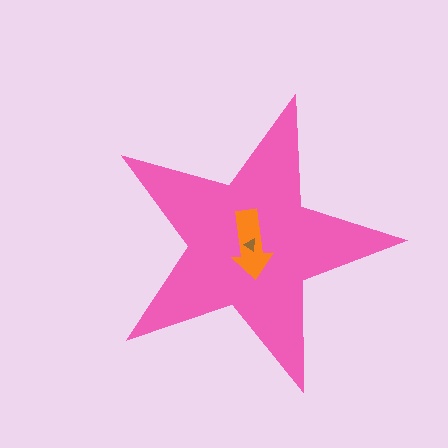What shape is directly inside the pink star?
The orange arrow.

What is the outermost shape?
The pink star.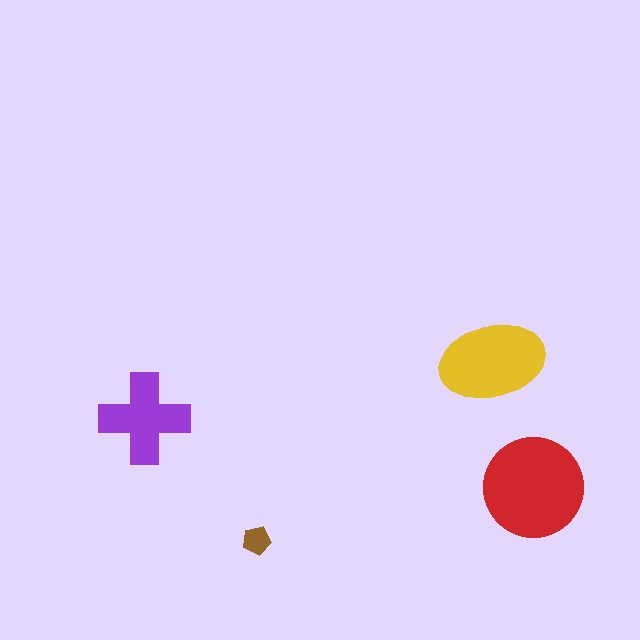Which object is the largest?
The red circle.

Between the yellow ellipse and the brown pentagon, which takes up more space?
The yellow ellipse.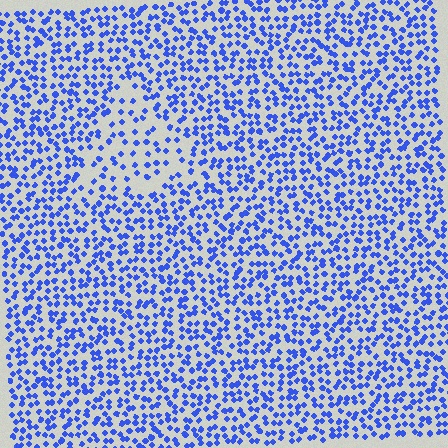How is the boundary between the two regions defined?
The boundary is defined by a change in element density (approximately 1.9x ratio). All elements are the same color, size, and shape.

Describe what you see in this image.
The image contains small blue elements arranged at two different densities. A triangle-shaped region is visible where the elements are less densely packed than the surrounding area.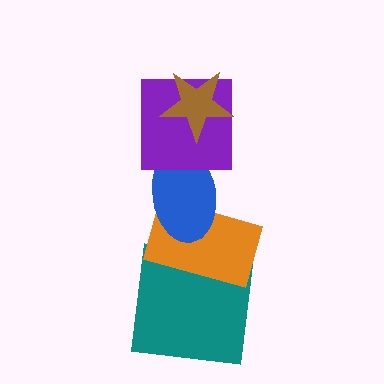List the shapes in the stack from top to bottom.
From top to bottom: the brown star, the purple square, the blue ellipse, the orange rectangle, the teal square.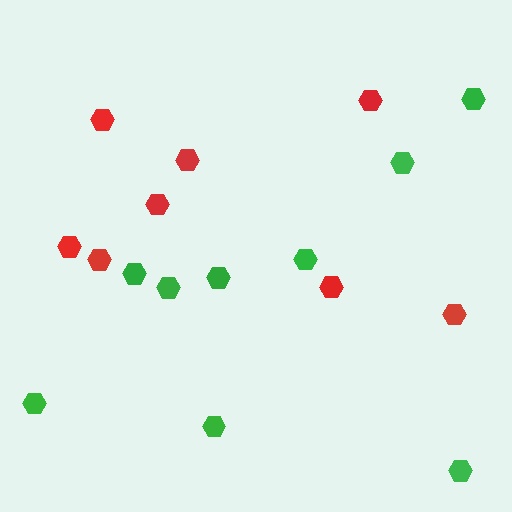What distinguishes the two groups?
There are 2 groups: one group of green hexagons (9) and one group of red hexagons (8).